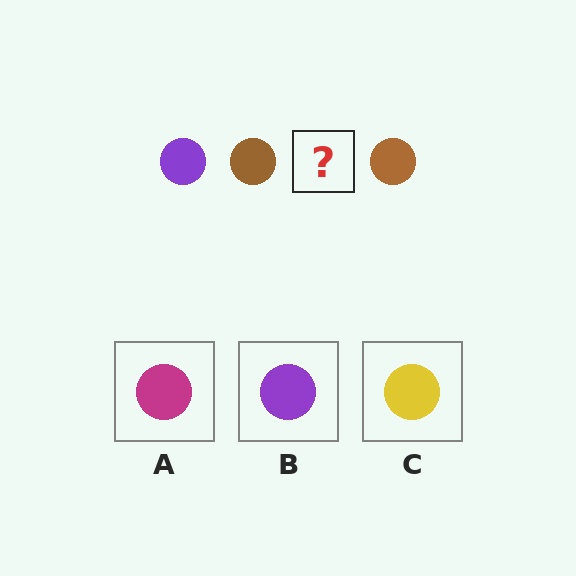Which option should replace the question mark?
Option B.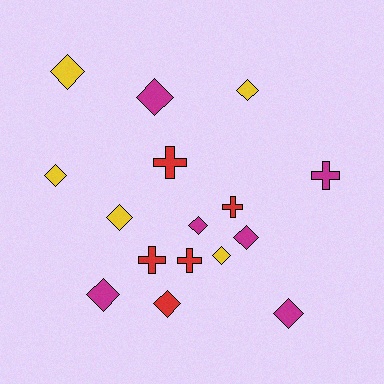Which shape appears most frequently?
Diamond, with 11 objects.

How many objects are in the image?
There are 16 objects.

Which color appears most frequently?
Magenta, with 6 objects.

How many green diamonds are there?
There are no green diamonds.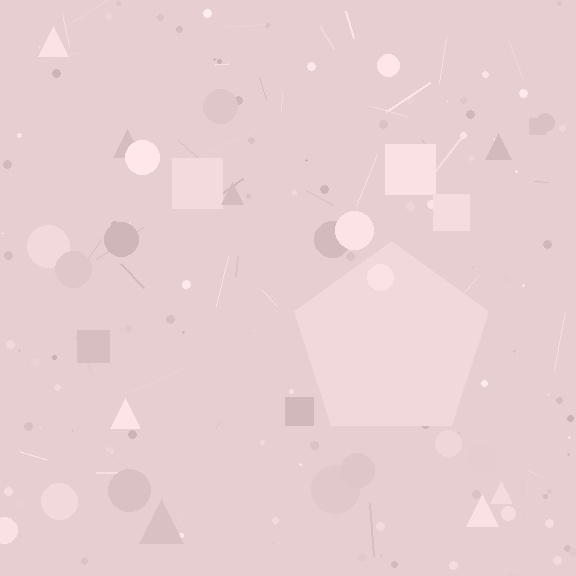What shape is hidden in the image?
A pentagon is hidden in the image.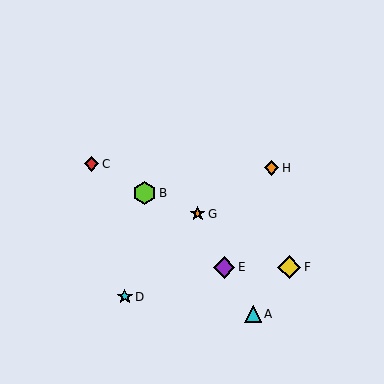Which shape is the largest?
The yellow diamond (labeled F) is the largest.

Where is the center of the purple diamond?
The center of the purple diamond is at (224, 267).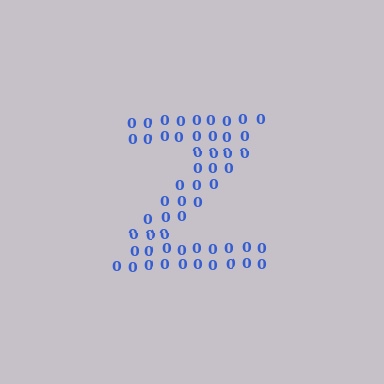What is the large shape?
The large shape is the letter Z.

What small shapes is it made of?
It is made of small digit 0's.